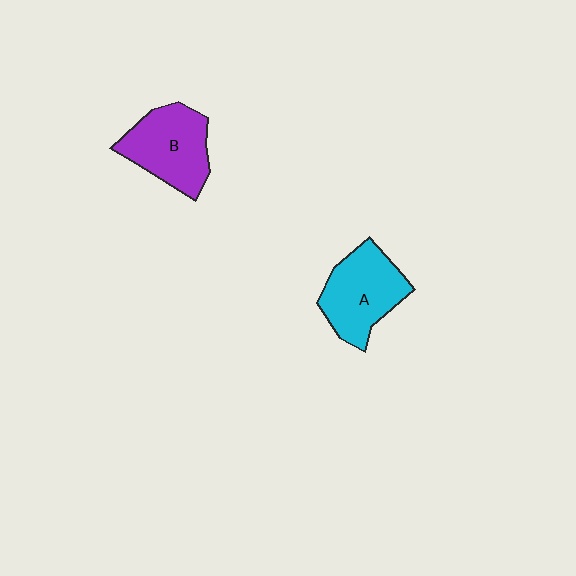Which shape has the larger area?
Shape A (cyan).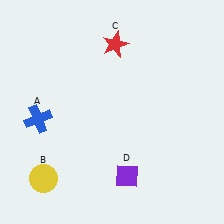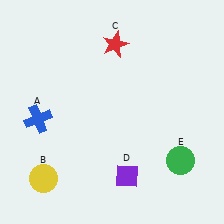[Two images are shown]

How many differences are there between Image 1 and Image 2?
There is 1 difference between the two images.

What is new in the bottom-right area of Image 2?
A green circle (E) was added in the bottom-right area of Image 2.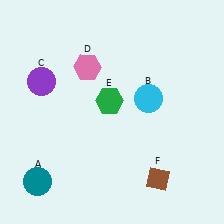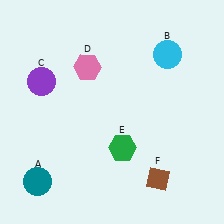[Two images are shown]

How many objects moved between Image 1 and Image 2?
2 objects moved between the two images.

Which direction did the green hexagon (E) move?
The green hexagon (E) moved down.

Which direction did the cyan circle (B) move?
The cyan circle (B) moved up.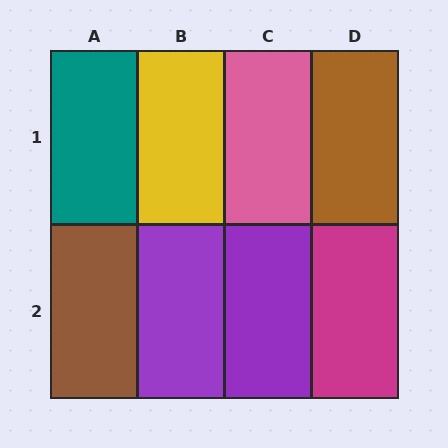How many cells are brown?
2 cells are brown.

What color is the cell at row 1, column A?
Teal.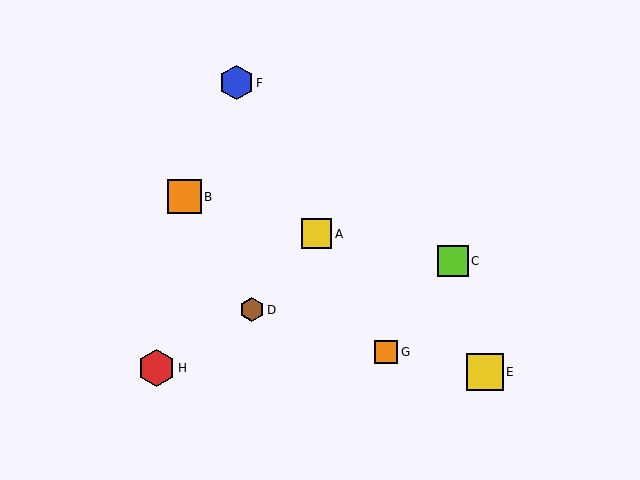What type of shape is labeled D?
Shape D is a brown hexagon.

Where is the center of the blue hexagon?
The center of the blue hexagon is at (236, 83).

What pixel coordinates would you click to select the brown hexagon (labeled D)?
Click at (252, 310) to select the brown hexagon D.